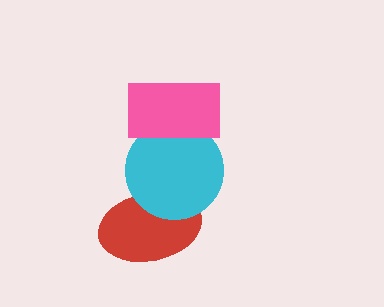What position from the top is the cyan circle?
The cyan circle is 2nd from the top.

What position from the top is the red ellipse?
The red ellipse is 3rd from the top.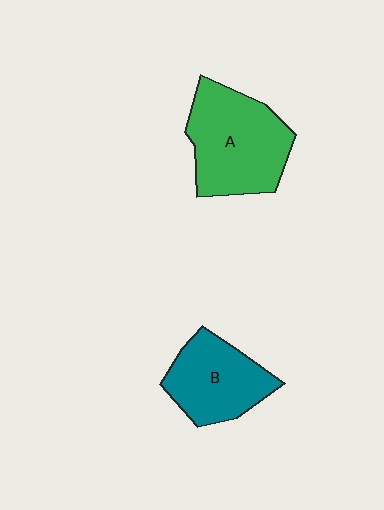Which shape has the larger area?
Shape A (green).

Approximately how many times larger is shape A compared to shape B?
Approximately 1.3 times.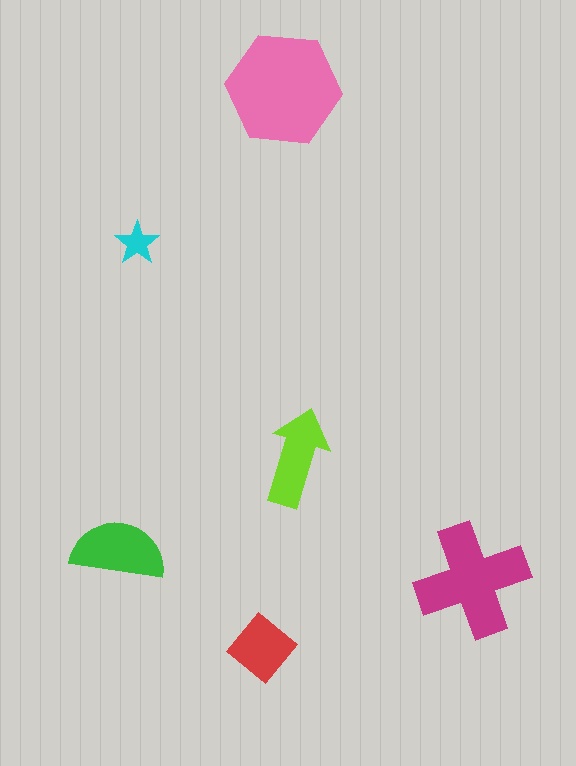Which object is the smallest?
The cyan star.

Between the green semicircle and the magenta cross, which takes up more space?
The magenta cross.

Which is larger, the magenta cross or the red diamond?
The magenta cross.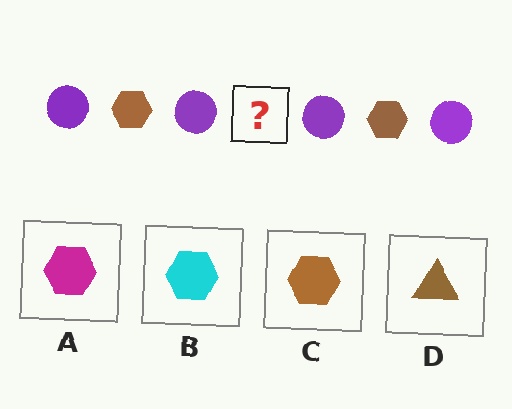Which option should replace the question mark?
Option C.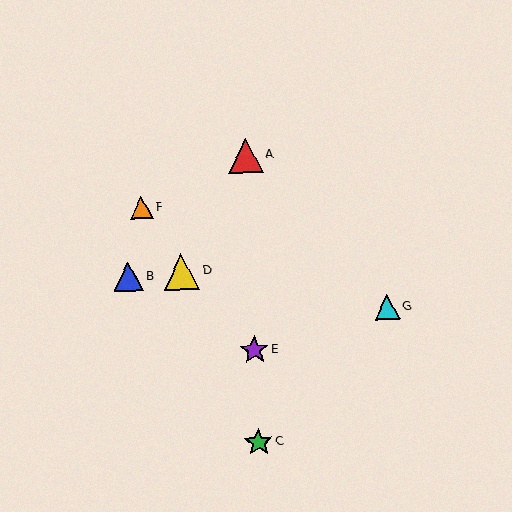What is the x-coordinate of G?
Object G is at x≈387.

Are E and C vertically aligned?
Yes, both are at x≈254.